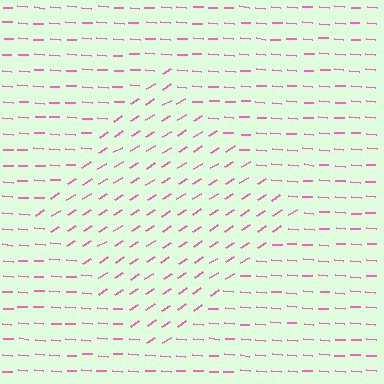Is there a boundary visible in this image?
Yes, there is a texture boundary formed by a change in line orientation.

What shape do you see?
I see a diamond.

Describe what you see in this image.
The image is filled with small pink line segments. A diamond region in the image has lines oriented differently from the surrounding lines, creating a visible texture boundary.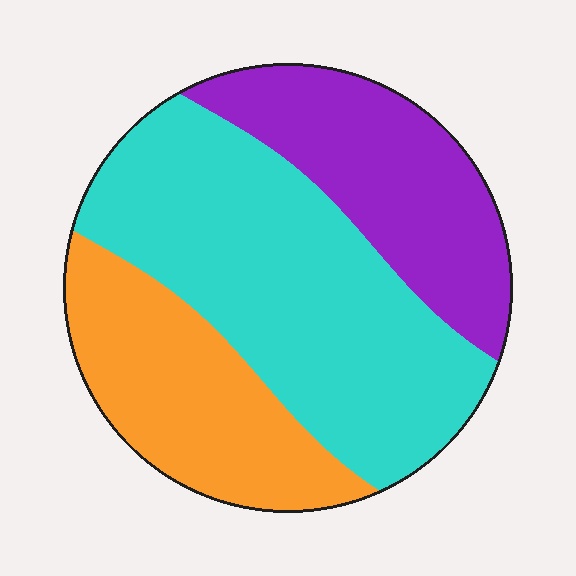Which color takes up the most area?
Cyan, at roughly 50%.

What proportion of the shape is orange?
Orange takes up about one quarter (1/4) of the shape.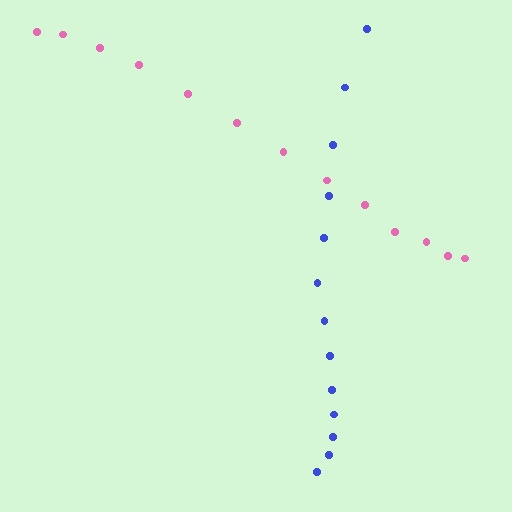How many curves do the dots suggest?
There are 2 distinct paths.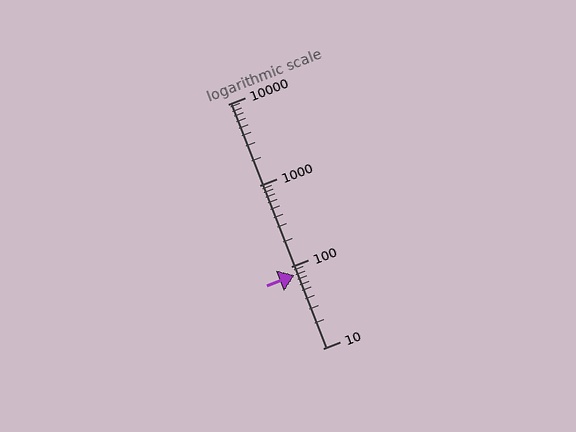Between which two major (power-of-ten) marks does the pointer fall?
The pointer is between 10 and 100.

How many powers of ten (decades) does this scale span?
The scale spans 3 decades, from 10 to 10000.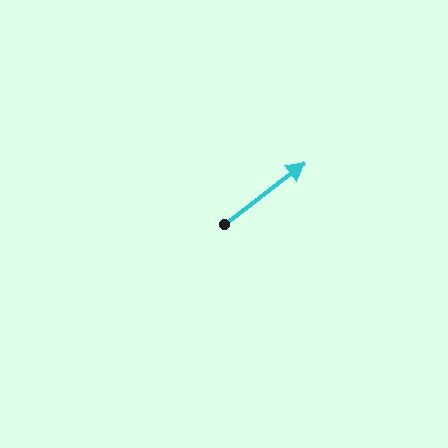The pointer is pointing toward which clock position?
Roughly 2 o'clock.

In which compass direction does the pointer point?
Northeast.